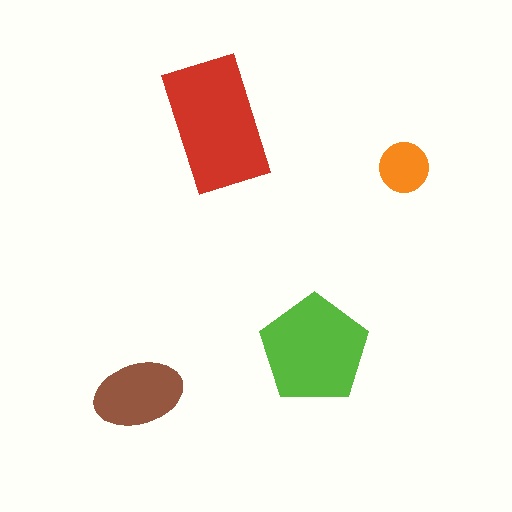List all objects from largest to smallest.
The red rectangle, the lime pentagon, the brown ellipse, the orange circle.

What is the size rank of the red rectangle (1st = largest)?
1st.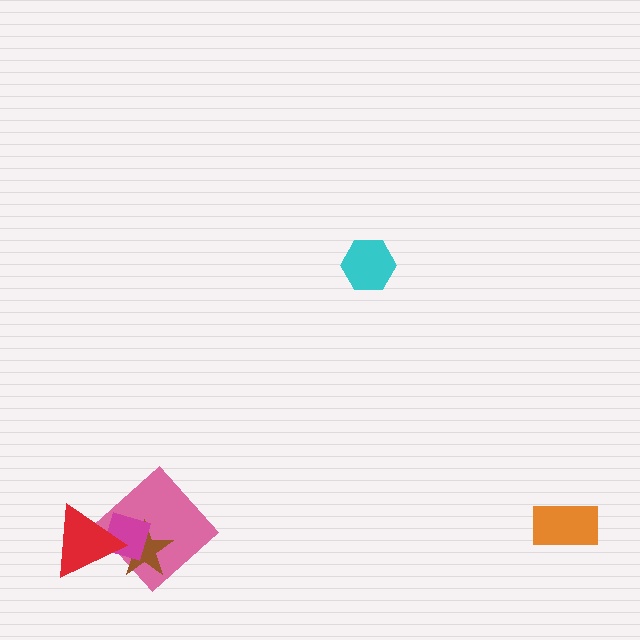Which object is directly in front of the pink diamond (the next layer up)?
The brown star is directly in front of the pink diamond.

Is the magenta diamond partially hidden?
Yes, it is partially covered by another shape.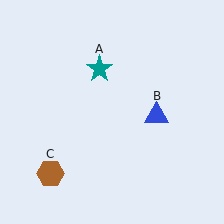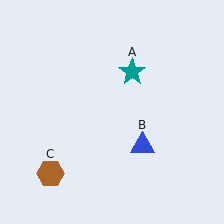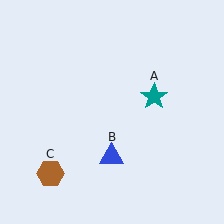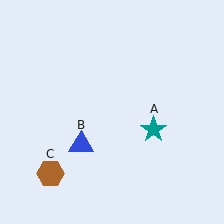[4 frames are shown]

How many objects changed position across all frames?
2 objects changed position: teal star (object A), blue triangle (object B).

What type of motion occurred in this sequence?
The teal star (object A), blue triangle (object B) rotated clockwise around the center of the scene.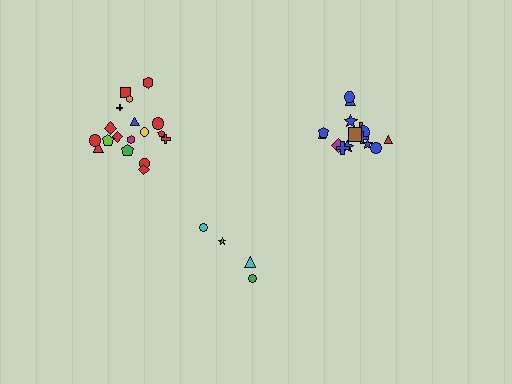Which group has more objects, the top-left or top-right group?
The top-left group.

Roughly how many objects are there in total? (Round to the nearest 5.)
Roughly 35 objects in total.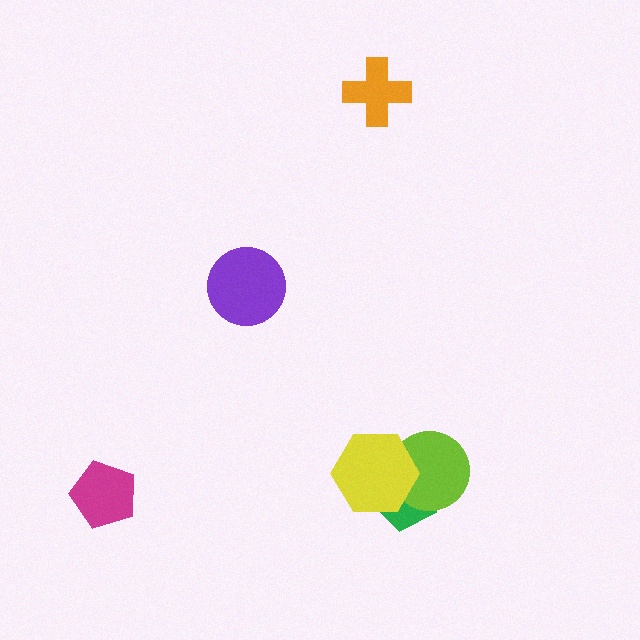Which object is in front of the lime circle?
The yellow hexagon is in front of the lime circle.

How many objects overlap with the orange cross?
0 objects overlap with the orange cross.